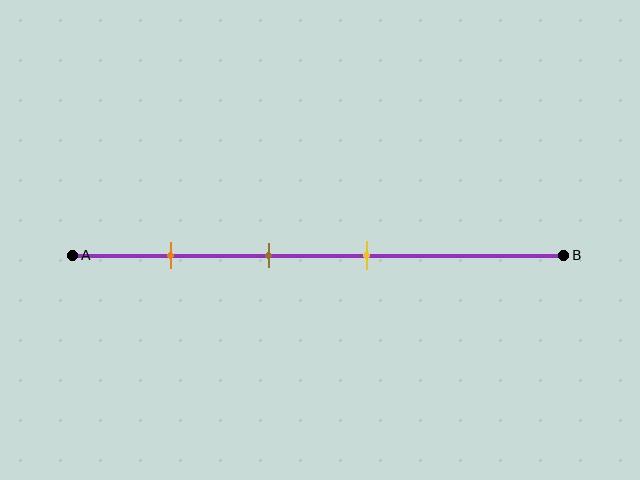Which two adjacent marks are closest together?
The brown and yellow marks are the closest adjacent pair.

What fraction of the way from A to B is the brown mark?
The brown mark is approximately 40% (0.4) of the way from A to B.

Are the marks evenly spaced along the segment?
Yes, the marks are approximately evenly spaced.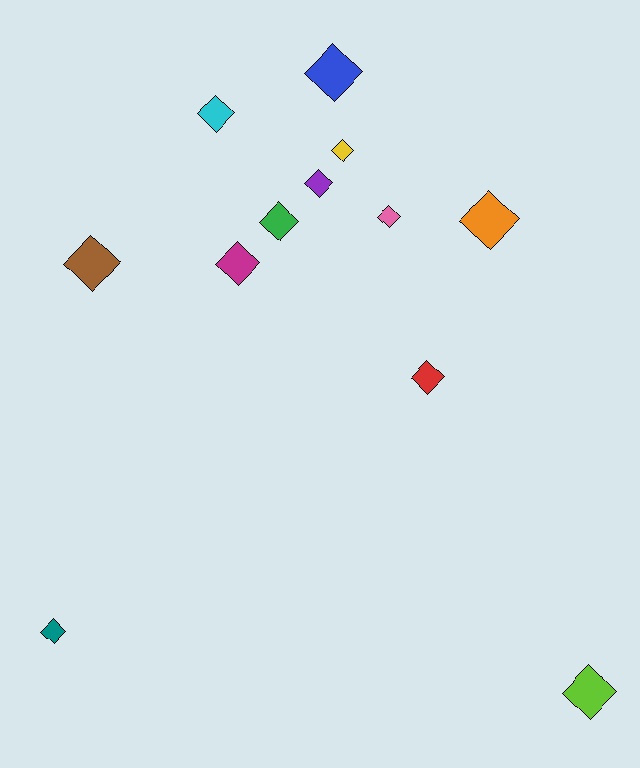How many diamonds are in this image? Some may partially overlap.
There are 12 diamonds.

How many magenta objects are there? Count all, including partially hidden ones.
There is 1 magenta object.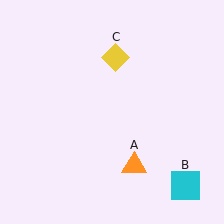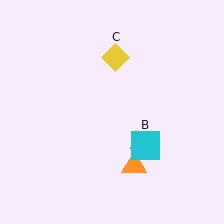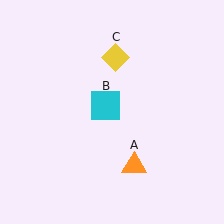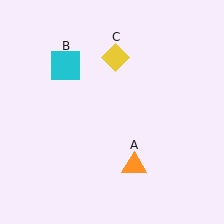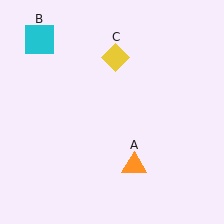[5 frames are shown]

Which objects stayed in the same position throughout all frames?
Orange triangle (object A) and yellow diamond (object C) remained stationary.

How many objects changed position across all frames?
1 object changed position: cyan square (object B).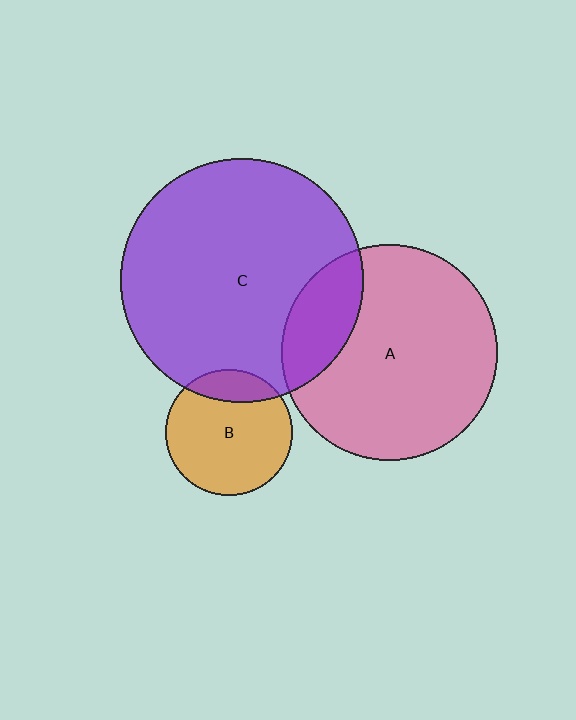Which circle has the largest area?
Circle C (purple).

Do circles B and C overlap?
Yes.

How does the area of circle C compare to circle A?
Approximately 1.3 times.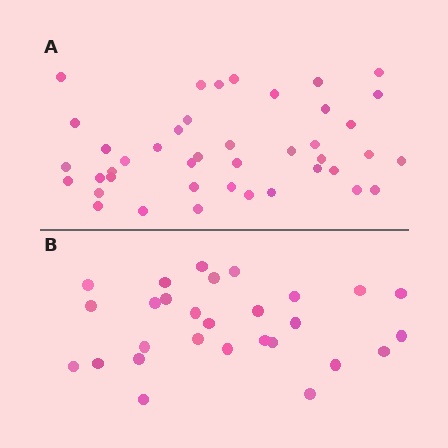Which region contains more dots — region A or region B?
Region A (the top region) has more dots.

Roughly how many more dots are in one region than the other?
Region A has approximately 15 more dots than region B.